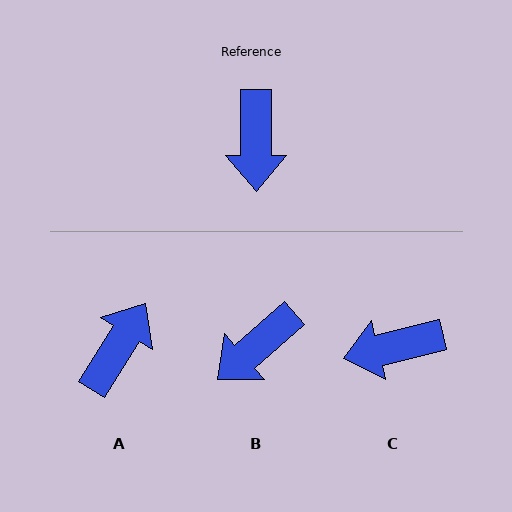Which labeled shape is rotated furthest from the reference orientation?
A, about 148 degrees away.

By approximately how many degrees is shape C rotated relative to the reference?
Approximately 77 degrees clockwise.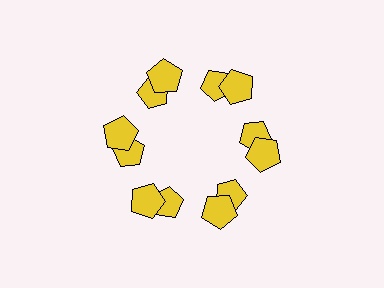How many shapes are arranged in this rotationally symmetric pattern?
There are 12 shapes, arranged in 6 groups of 2.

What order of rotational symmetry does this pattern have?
This pattern has 6-fold rotational symmetry.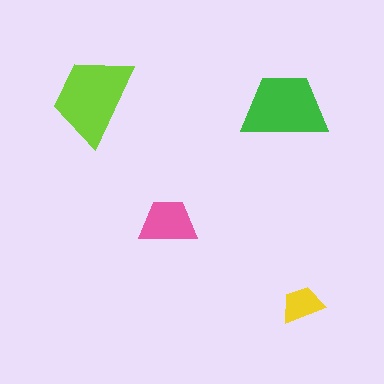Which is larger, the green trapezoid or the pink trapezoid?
The green one.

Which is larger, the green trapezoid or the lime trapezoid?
The lime one.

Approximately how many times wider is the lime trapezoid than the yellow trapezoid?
About 2 times wider.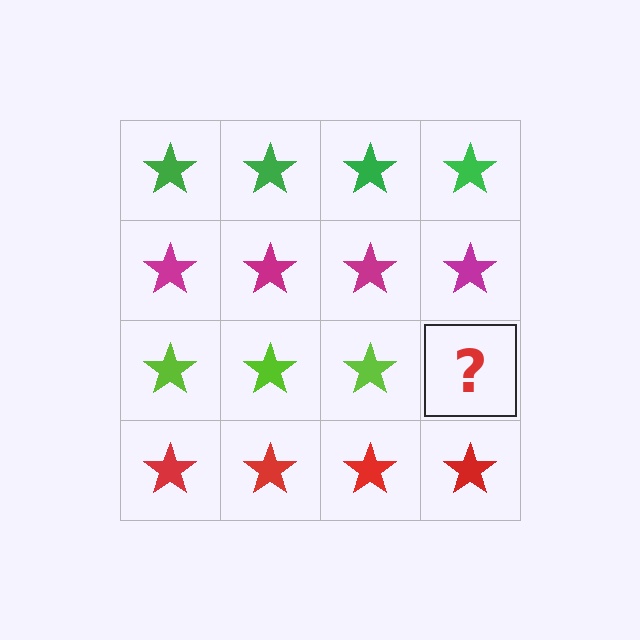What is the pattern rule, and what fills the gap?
The rule is that each row has a consistent color. The gap should be filled with a lime star.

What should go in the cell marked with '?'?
The missing cell should contain a lime star.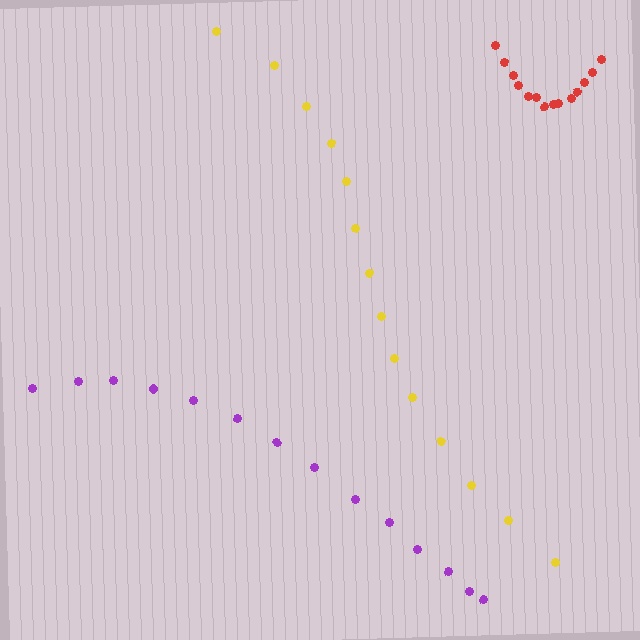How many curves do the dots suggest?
There are 3 distinct paths.